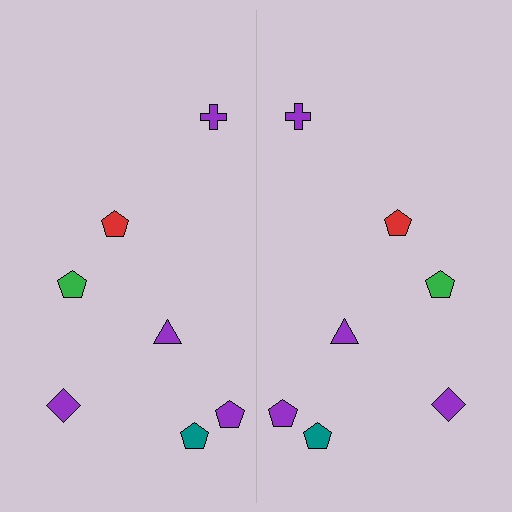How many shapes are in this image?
There are 14 shapes in this image.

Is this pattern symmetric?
Yes, this pattern has bilateral (reflection) symmetry.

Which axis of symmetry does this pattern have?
The pattern has a vertical axis of symmetry running through the center of the image.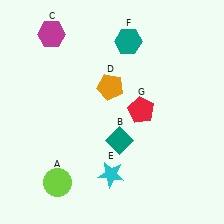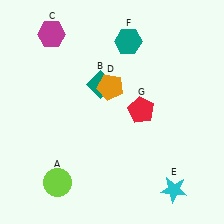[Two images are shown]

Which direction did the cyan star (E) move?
The cyan star (E) moved right.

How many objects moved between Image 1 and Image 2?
2 objects moved between the two images.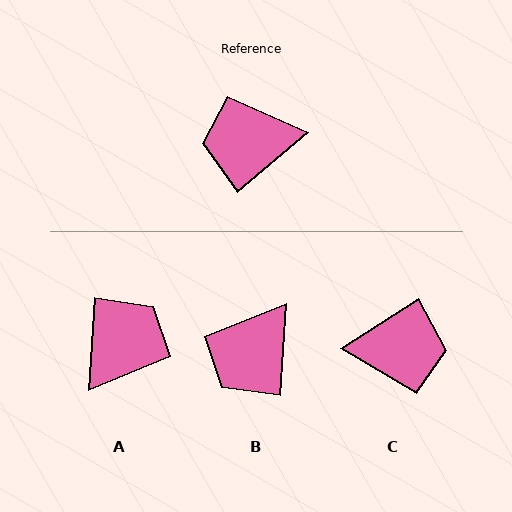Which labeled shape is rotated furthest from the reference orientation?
C, about 173 degrees away.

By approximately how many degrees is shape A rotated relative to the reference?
Approximately 134 degrees clockwise.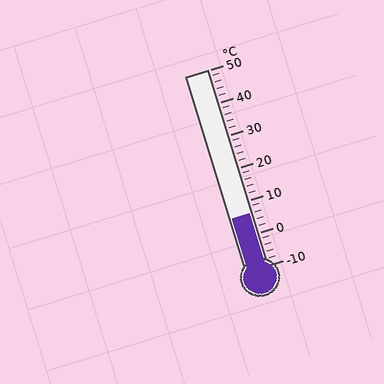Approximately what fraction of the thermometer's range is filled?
The thermometer is filled to approximately 25% of its range.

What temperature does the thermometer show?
The thermometer shows approximately 6°C.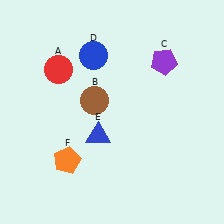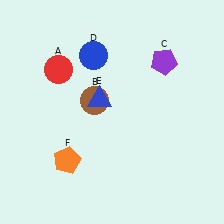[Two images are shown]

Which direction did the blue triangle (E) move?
The blue triangle (E) moved up.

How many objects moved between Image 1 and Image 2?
1 object moved between the two images.